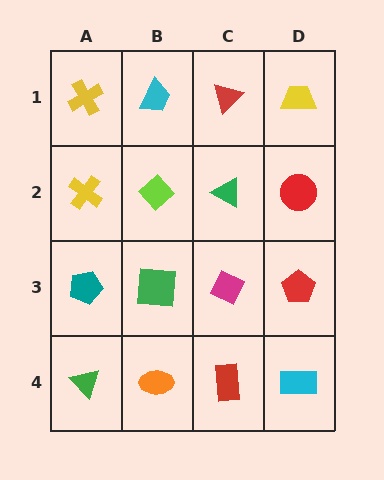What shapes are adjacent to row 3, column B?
A lime diamond (row 2, column B), an orange ellipse (row 4, column B), a teal pentagon (row 3, column A), a magenta diamond (row 3, column C).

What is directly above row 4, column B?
A green square.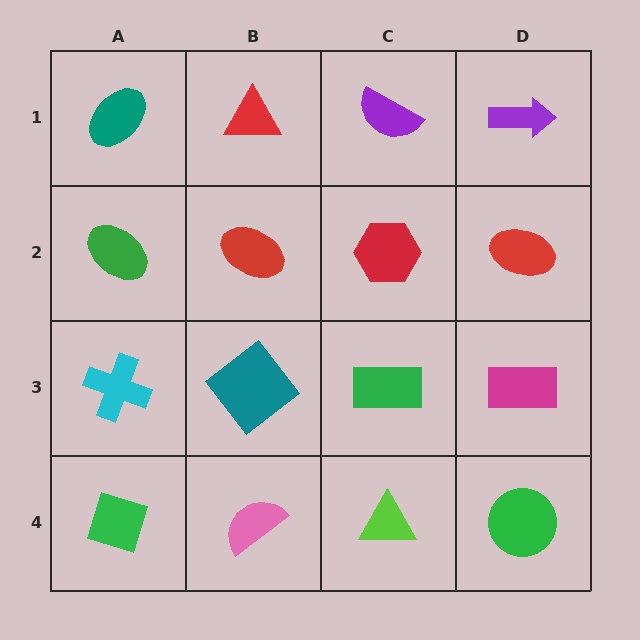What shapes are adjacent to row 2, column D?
A purple arrow (row 1, column D), a magenta rectangle (row 3, column D), a red hexagon (row 2, column C).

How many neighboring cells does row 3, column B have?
4.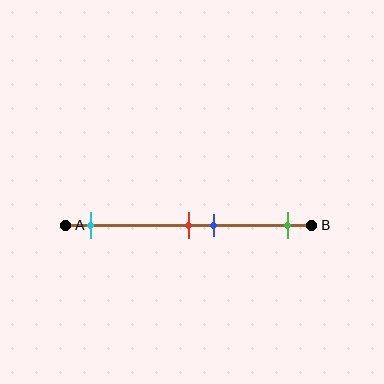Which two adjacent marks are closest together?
The red and blue marks are the closest adjacent pair.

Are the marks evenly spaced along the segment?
No, the marks are not evenly spaced.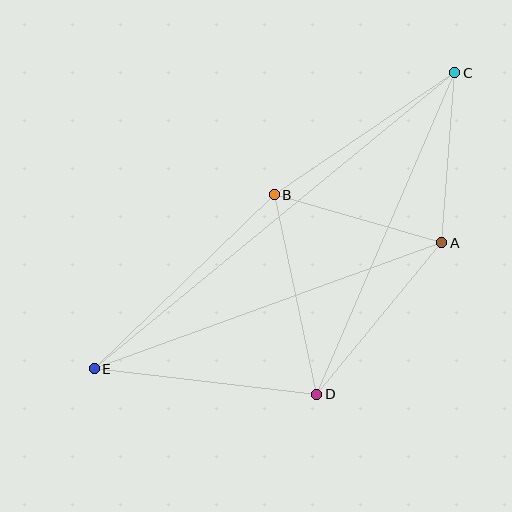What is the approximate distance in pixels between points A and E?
The distance between A and E is approximately 370 pixels.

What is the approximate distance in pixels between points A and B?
The distance between A and B is approximately 174 pixels.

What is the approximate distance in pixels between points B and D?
The distance between B and D is approximately 204 pixels.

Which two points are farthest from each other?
Points C and E are farthest from each other.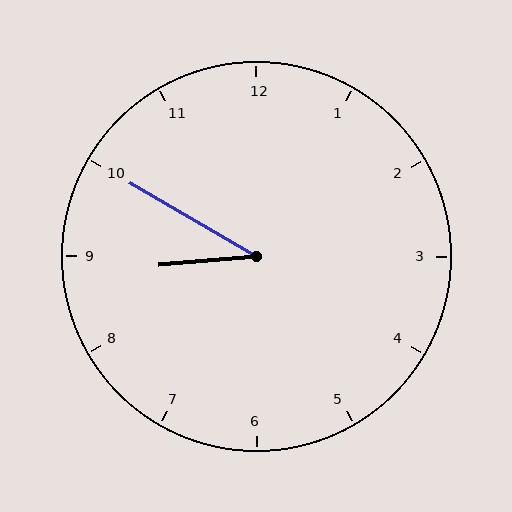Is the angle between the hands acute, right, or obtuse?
It is acute.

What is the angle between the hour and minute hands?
Approximately 35 degrees.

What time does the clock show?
8:50.